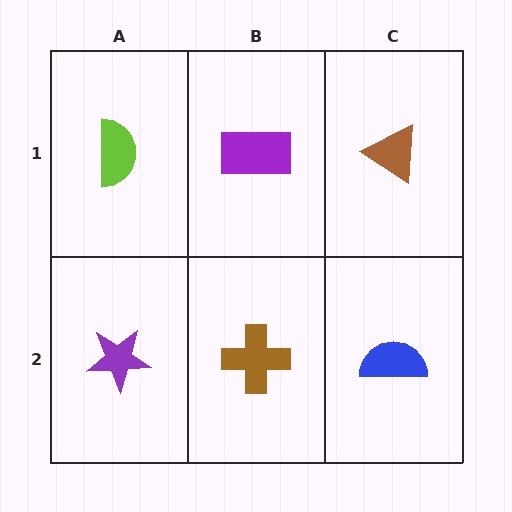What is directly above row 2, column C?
A brown triangle.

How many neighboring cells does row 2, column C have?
2.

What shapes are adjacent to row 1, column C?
A blue semicircle (row 2, column C), a purple rectangle (row 1, column B).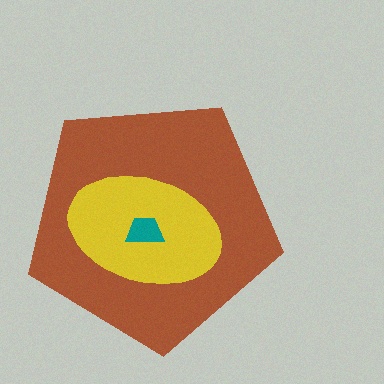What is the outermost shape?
The brown pentagon.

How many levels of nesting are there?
3.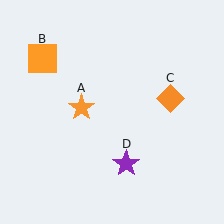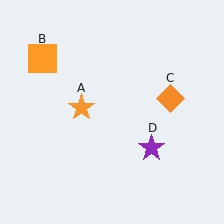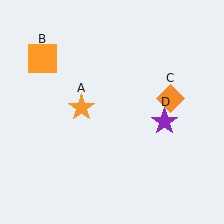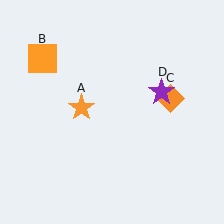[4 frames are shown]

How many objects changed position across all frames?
1 object changed position: purple star (object D).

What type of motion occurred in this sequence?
The purple star (object D) rotated counterclockwise around the center of the scene.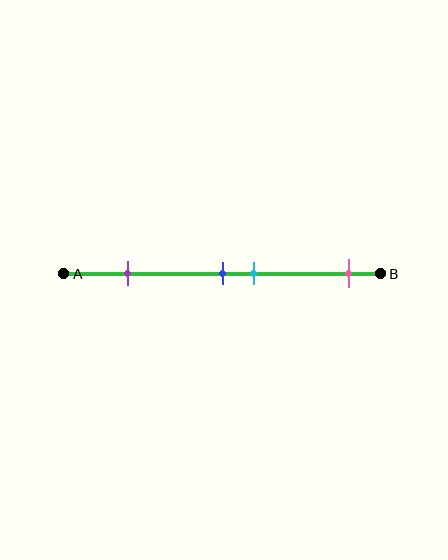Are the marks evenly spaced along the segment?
No, the marks are not evenly spaced.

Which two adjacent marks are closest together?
The blue and cyan marks are the closest adjacent pair.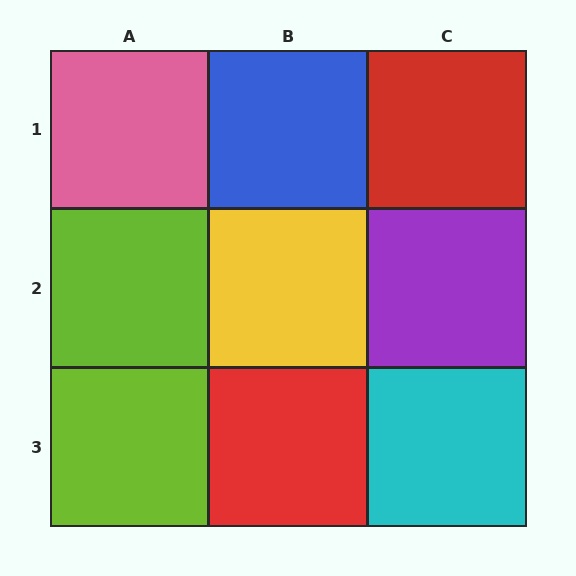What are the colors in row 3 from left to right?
Lime, red, cyan.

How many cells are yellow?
1 cell is yellow.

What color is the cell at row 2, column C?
Purple.